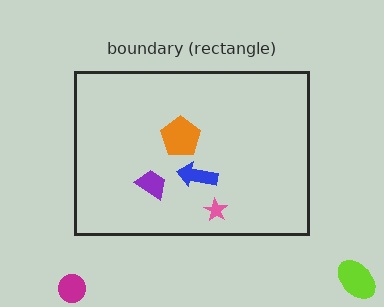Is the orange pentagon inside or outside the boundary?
Inside.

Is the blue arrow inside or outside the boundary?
Inside.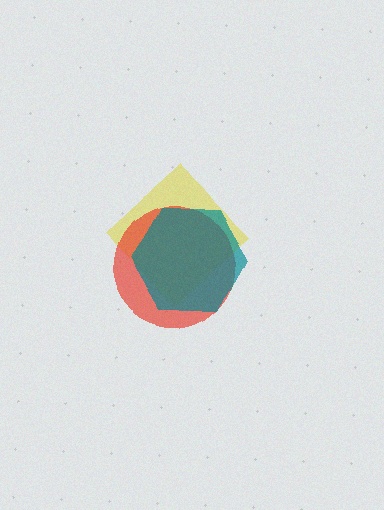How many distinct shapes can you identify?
There are 3 distinct shapes: a yellow diamond, a red circle, a teal hexagon.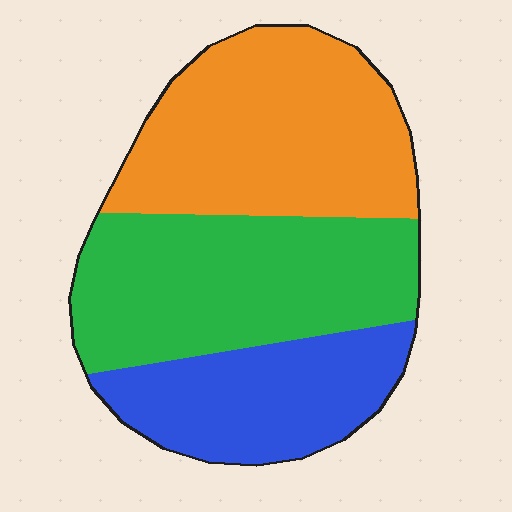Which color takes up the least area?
Blue, at roughly 25%.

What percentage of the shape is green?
Green covers about 35% of the shape.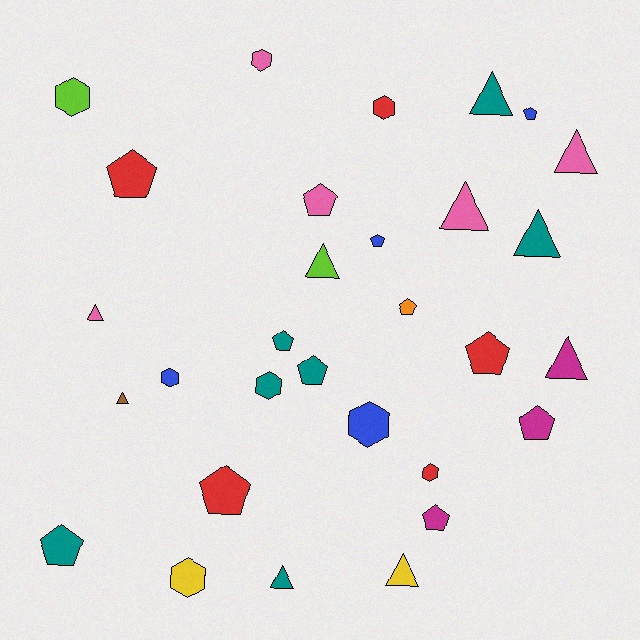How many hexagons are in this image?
There are 8 hexagons.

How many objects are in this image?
There are 30 objects.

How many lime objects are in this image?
There are 2 lime objects.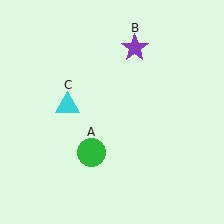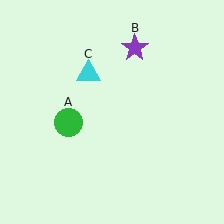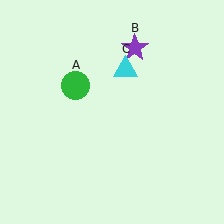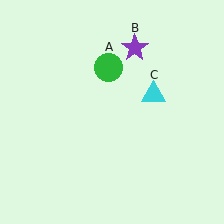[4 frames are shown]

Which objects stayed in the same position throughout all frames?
Purple star (object B) remained stationary.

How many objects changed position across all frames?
2 objects changed position: green circle (object A), cyan triangle (object C).